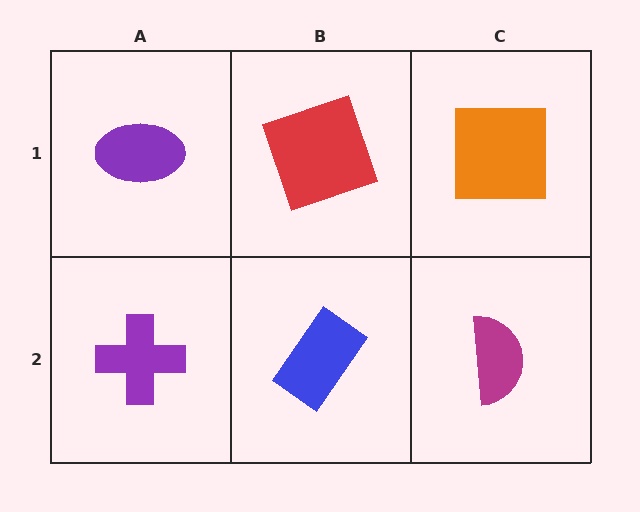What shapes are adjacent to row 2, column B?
A red square (row 1, column B), a purple cross (row 2, column A), a magenta semicircle (row 2, column C).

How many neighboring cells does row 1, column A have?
2.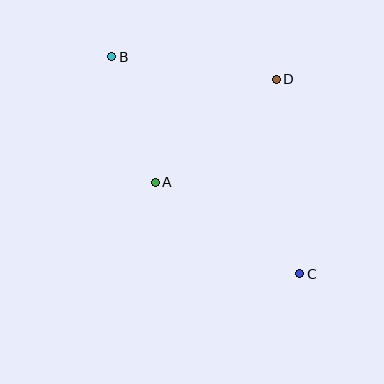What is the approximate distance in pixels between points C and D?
The distance between C and D is approximately 196 pixels.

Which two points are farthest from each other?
Points B and C are farthest from each other.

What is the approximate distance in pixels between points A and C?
The distance between A and C is approximately 171 pixels.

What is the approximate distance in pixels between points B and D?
The distance between B and D is approximately 166 pixels.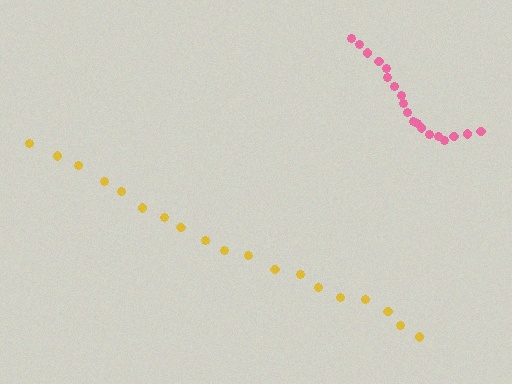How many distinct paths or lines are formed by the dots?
There are 2 distinct paths.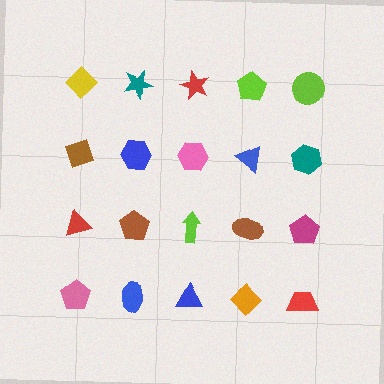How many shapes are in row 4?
5 shapes.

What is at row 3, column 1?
A red triangle.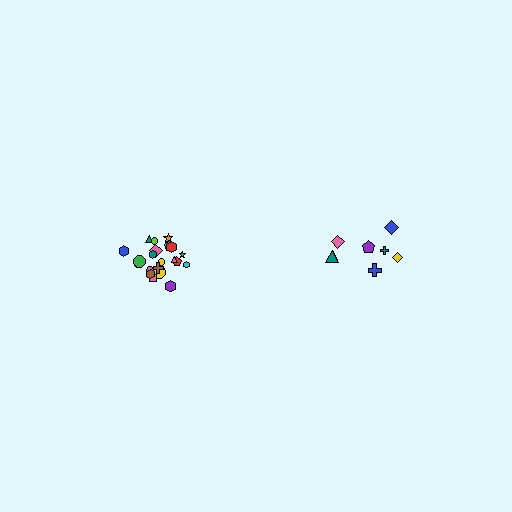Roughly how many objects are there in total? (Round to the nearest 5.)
Roughly 30 objects in total.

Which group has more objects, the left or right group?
The left group.